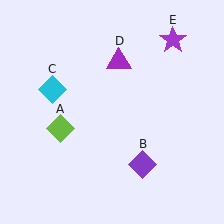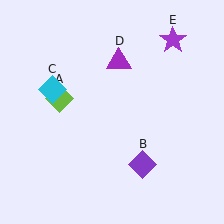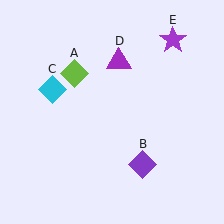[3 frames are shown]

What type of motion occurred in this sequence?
The lime diamond (object A) rotated clockwise around the center of the scene.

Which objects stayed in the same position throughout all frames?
Purple diamond (object B) and cyan diamond (object C) and purple triangle (object D) and purple star (object E) remained stationary.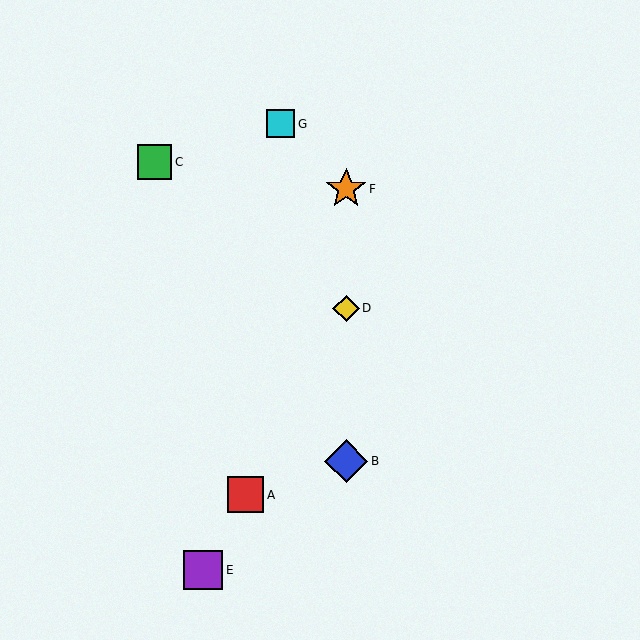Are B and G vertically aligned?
No, B is at x≈346 and G is at x≈281.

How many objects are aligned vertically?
3 objects (B, D, F) are aligned vertically.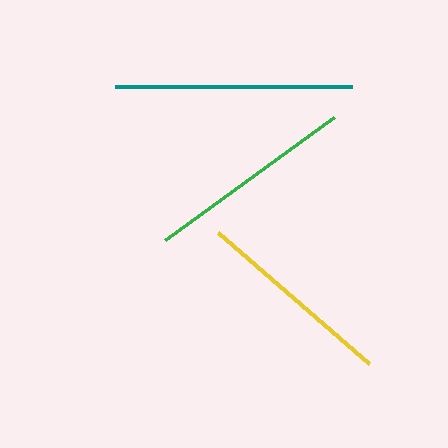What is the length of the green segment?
The green segment is approximately 209 pixels long.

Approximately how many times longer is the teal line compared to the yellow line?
The teal line is approximately 1.2 times the length of the yellow line.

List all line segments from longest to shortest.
From longest to shortest: teal, green, yellow.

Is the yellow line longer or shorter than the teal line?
The teal line is longer than the yellow line.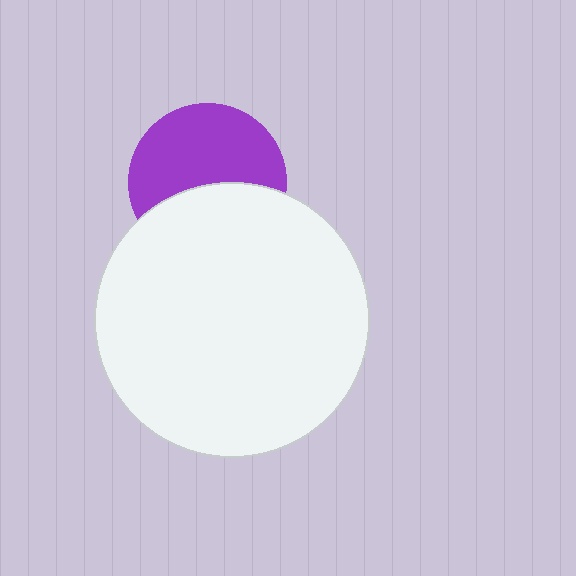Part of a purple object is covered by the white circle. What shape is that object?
It is a circle.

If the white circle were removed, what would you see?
You would see the complete purple circle.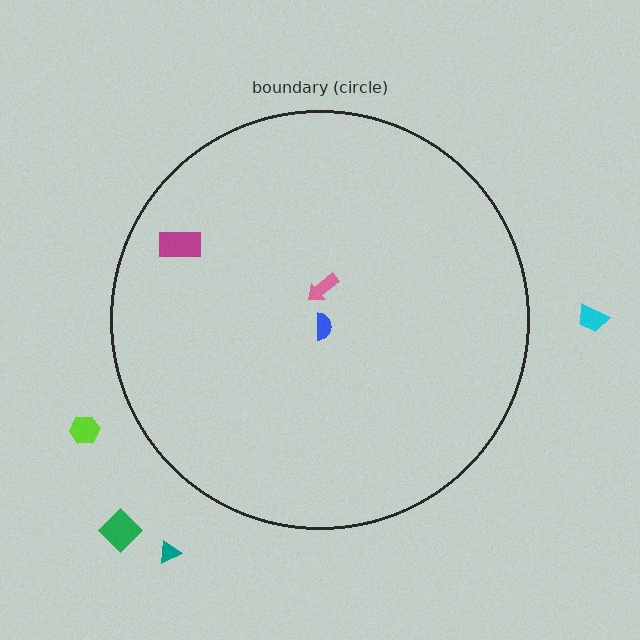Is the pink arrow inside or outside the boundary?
Inside.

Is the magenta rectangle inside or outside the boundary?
Inside.